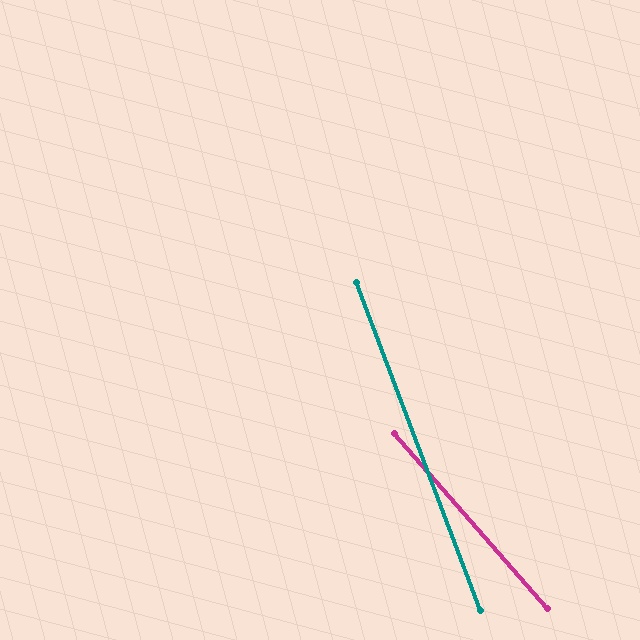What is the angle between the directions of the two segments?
Approximately 20 degrees.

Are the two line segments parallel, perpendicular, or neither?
Neither parallel nor perpendicular — they differ by about 20°.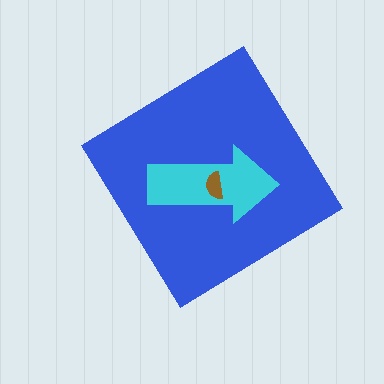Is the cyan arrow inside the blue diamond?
Yes.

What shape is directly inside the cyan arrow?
The brown semicircle.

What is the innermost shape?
The brown semicircle.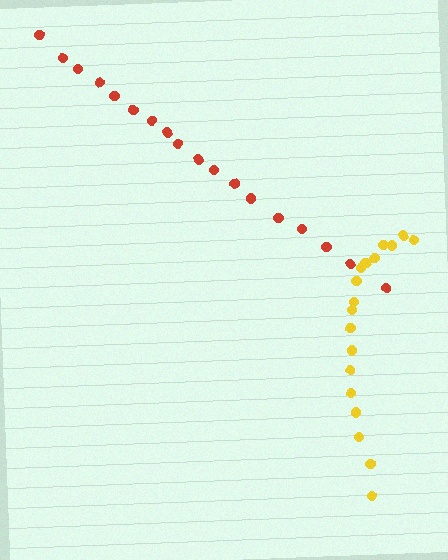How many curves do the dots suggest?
There are 2 distinct paths.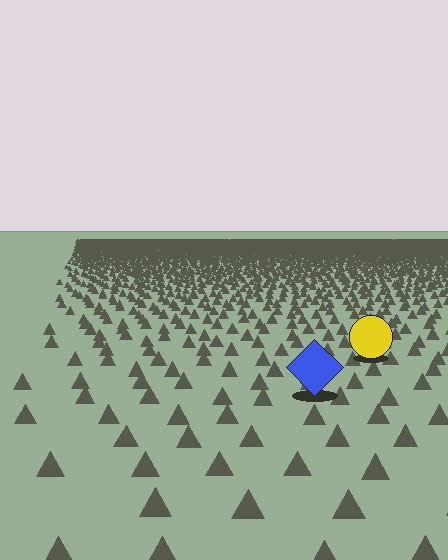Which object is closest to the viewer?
The blue diamond is closest. The texture marks near it are larger and more spread out.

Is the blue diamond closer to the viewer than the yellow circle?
Yes. The blue diamond is closer — you can tell from the texture gradient: the ground texture is coarser near it.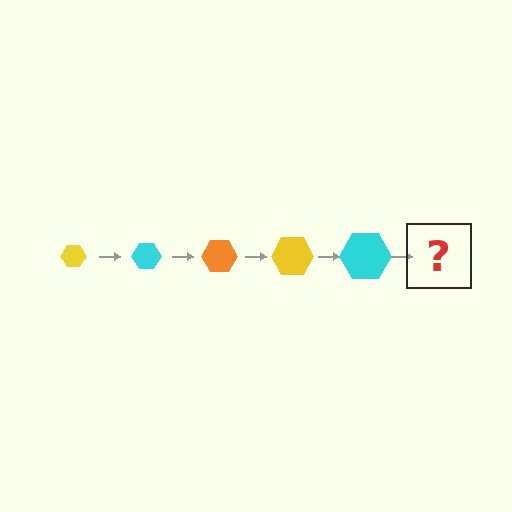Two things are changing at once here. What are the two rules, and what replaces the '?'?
The two rules are that the hexagon grows larger each step and the color cycles through yellow, cyan, and orange. The '?' should be an orange hexagon, larger than the previous one.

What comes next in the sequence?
The next element should be an orange hexagon, larger than the previous one.